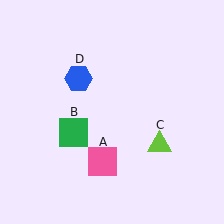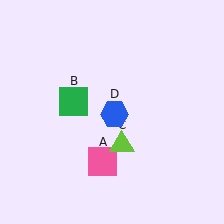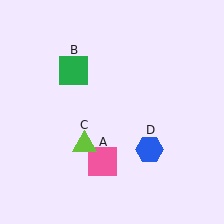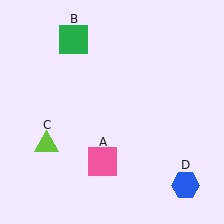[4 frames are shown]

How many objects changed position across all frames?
3 objects changed position: green square (object B), lime triangle (object C), blue hexagon (object D).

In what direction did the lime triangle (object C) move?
The lime triangle (object C) moved left.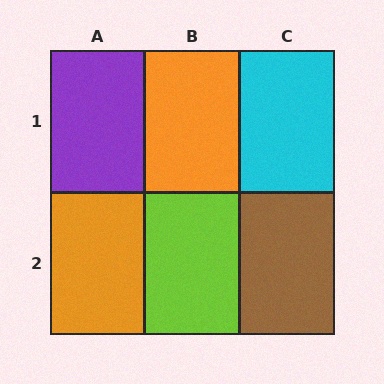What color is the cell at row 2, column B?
Lime.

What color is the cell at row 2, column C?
Brown.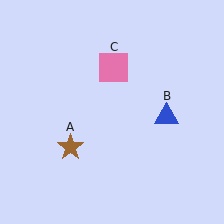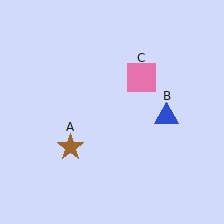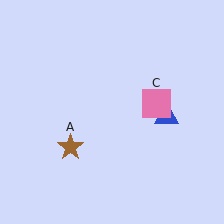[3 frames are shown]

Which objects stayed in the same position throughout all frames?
Brown star (object A) and blue triangle (object B) remained stationary.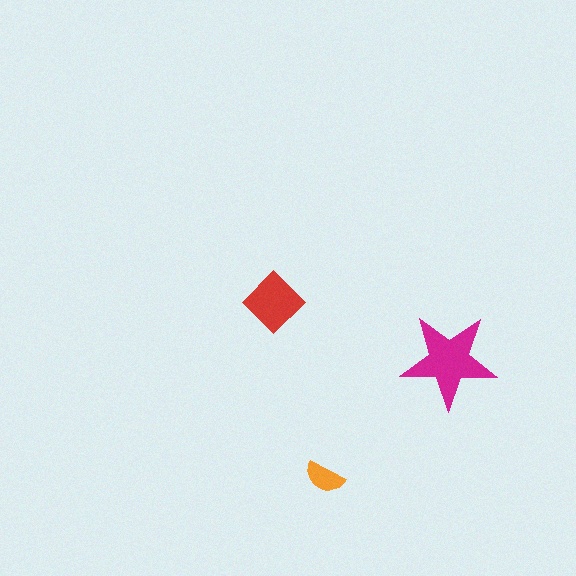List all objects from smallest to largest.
The orange semicircle, the red diamond, the magenta star.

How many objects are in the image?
There are 3 objects in the image.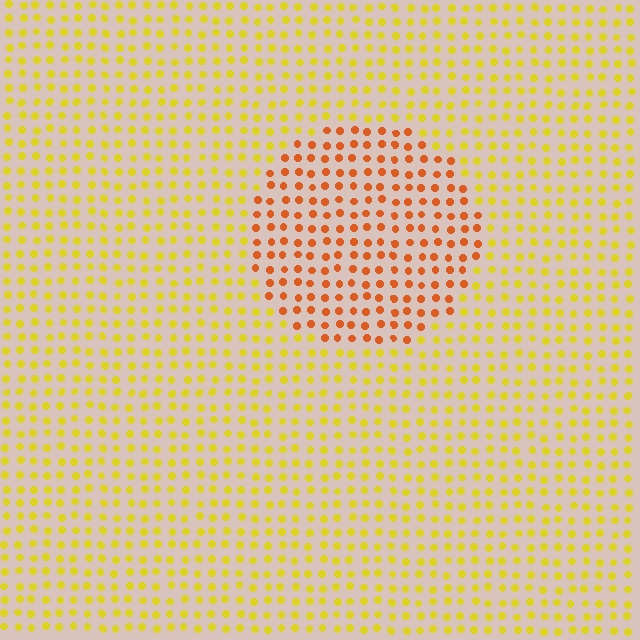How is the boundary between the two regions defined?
The boundary is defined purely by a slight shift in hue (about 39 degrees). Spacing, size, and orientation are identical on both sides.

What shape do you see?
I see a circle.